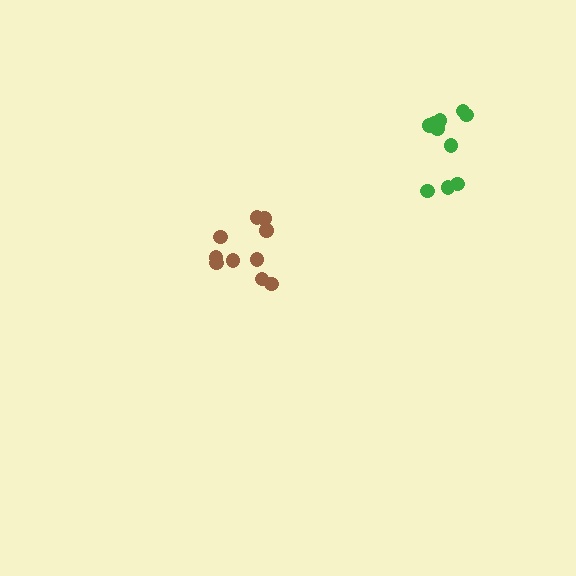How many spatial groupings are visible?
There are 2 spatial groupings.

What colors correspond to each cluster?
The clusters are colored: brown, green.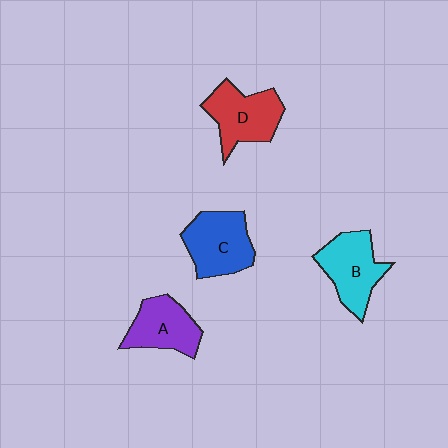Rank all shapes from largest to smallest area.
From largest to smallest: C (blue), D (red), B (cyan), A (purple).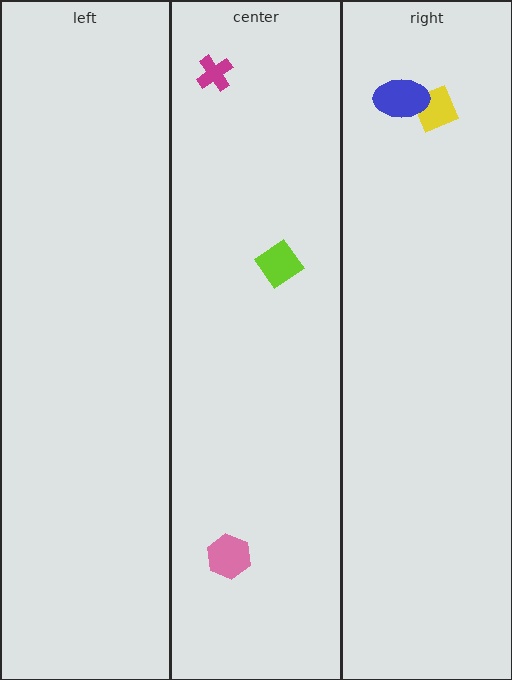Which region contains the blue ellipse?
The right region.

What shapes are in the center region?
The pink hexagon, the lime diamond, the magenta cross.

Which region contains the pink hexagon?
The center region.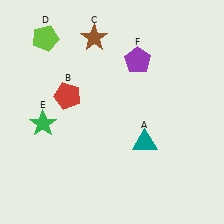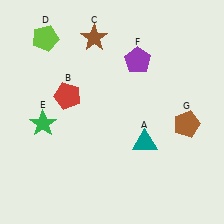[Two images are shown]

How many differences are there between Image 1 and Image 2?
There is 1 difference between the two images.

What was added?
A brown pentagon (G) was added in Image 2.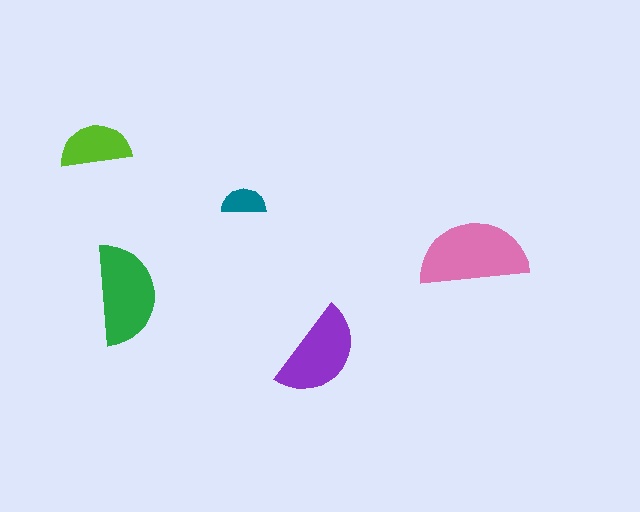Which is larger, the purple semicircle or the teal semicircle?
The purple one.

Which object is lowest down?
The purple semicircle is bottommost.